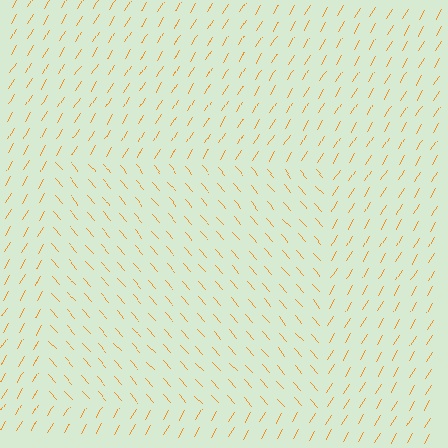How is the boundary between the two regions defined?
The boundary is defined purely by a change in line orientation (approximately 72 degrees difference). All lines are the same color and thickness.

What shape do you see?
I see a rectangle.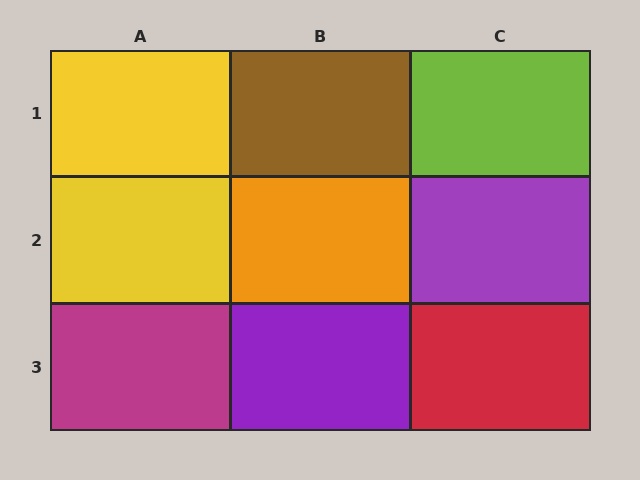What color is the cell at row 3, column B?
Purple.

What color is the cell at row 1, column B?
Brown.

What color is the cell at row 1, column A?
Yellow.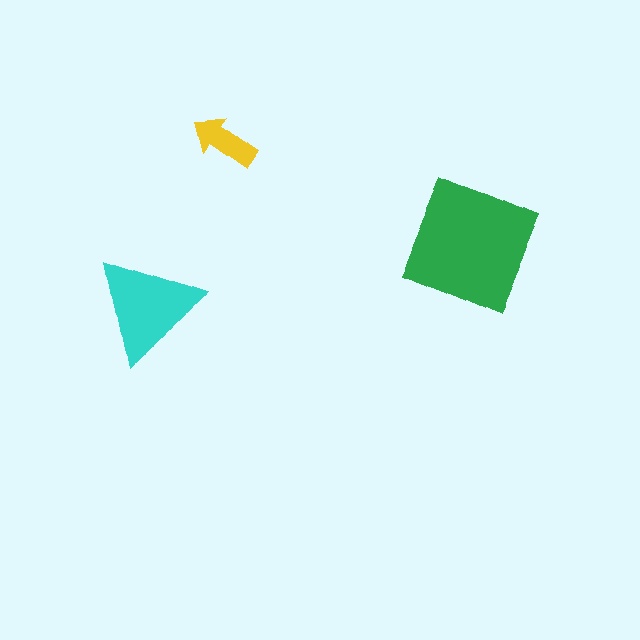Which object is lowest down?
The cyan triangle is bottommost.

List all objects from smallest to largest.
The yellow arrow, the cyan triangle, the green square.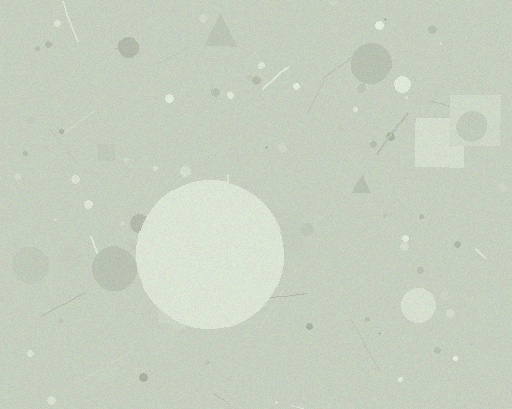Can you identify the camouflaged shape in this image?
The camouflaged shape is a circle.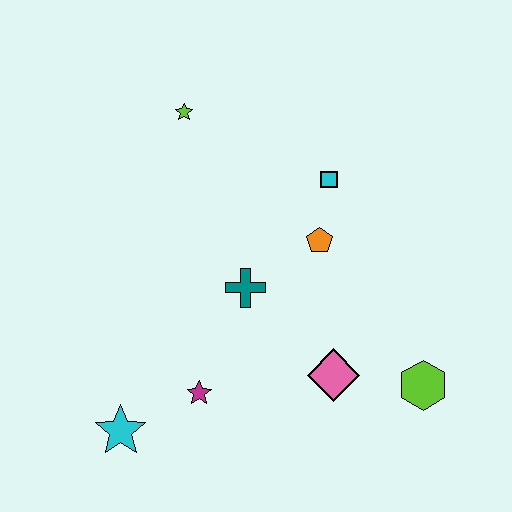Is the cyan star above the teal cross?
No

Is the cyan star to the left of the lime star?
Yes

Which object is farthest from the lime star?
The lime hexagon is farthest from the lime star.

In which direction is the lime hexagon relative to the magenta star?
The lime hexagon is to the right of the magenta star.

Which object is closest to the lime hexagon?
The pink diamond is closest to the lime hexagon.